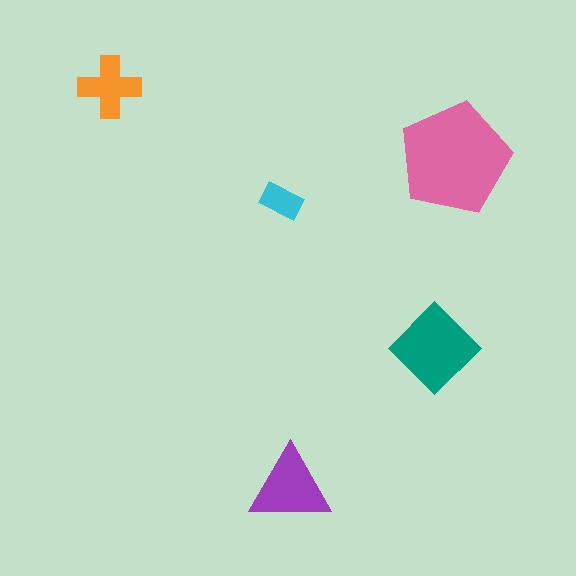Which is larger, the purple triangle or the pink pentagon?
The pink pentagon.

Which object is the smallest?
The cyan rectangle.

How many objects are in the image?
There are 5 objects in the image.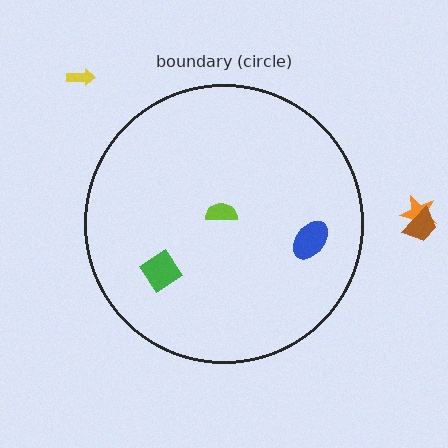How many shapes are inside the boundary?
3 inside, 3 outside.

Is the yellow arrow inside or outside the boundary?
Outside.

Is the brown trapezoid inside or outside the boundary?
Outside.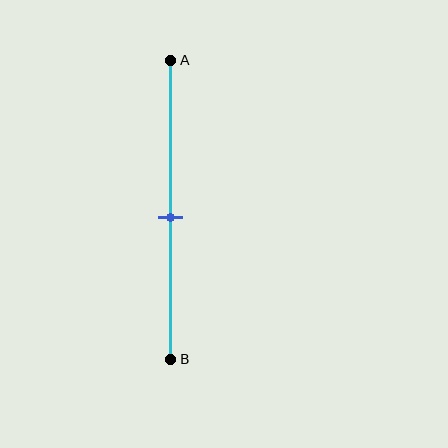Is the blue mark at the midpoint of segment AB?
Yes, the mark is approximately at the midpoint.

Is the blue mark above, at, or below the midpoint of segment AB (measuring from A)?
The blue mark is approximately at the midpoint of segment AB.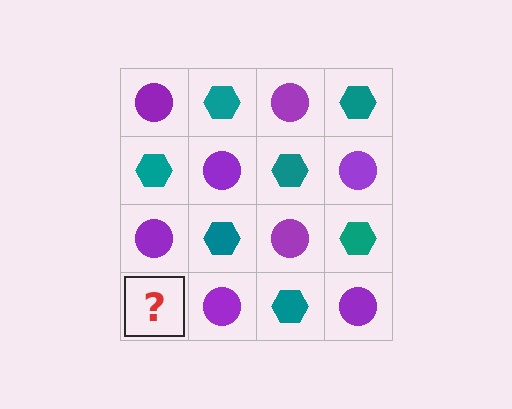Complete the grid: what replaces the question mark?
The question mark should be replaced with a teal hexagon.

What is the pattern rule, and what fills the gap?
The rule is that it alternates purple circle and teal hexagon in a checkerboard pattern. The gap should be filled with a teal hexagon.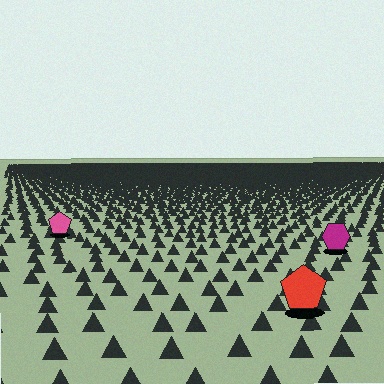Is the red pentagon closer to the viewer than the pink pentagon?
Yes. The red pentagon is closer — you can tell from the texture gradient: the ground texture is coarser near it.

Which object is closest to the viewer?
The red pentagon is closest. The texture marks near it are larger and more spread out.